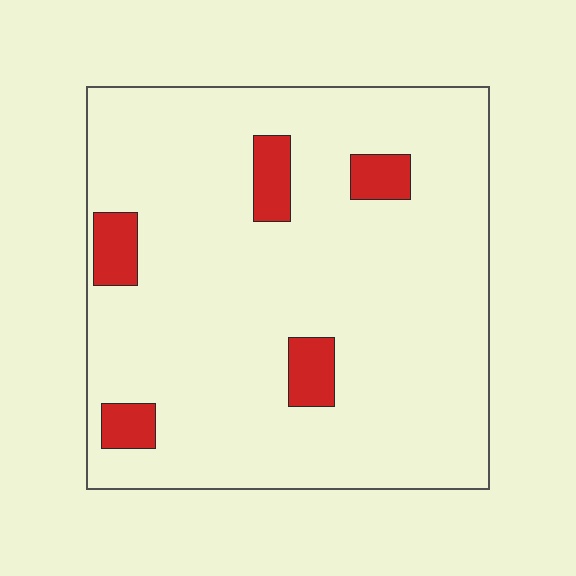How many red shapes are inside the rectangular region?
5.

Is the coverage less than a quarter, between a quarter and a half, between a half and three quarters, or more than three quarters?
Less than a quarter.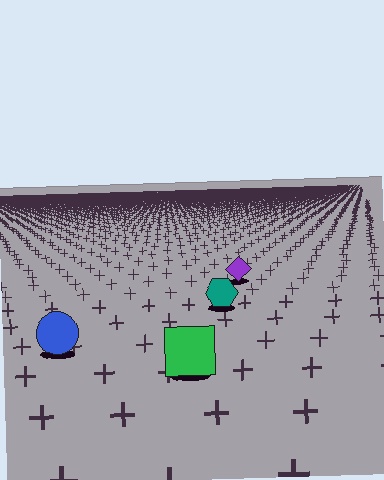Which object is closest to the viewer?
The green square is closest. The texture marks near it are larger and more spread out.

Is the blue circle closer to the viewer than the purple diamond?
Yes. The blue circle is closer — you can tell from the texture gradient: the ground texture is coarser near it.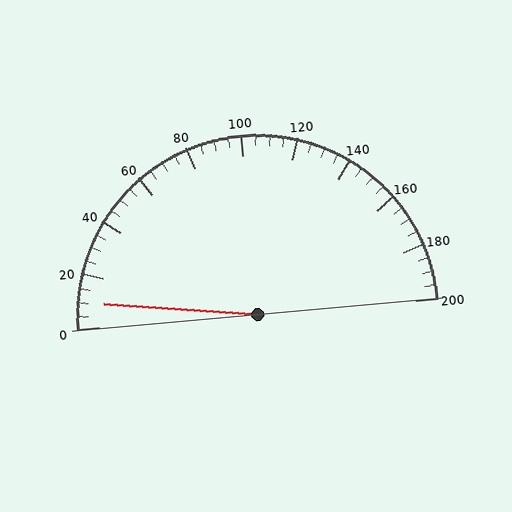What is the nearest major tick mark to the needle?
The nearest major tick mark is 0.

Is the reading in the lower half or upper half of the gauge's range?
The reading is in the lower half of the range (0 to 200).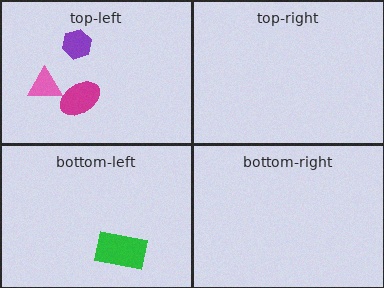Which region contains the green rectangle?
The bottom-left region.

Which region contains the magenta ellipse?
The top-left region.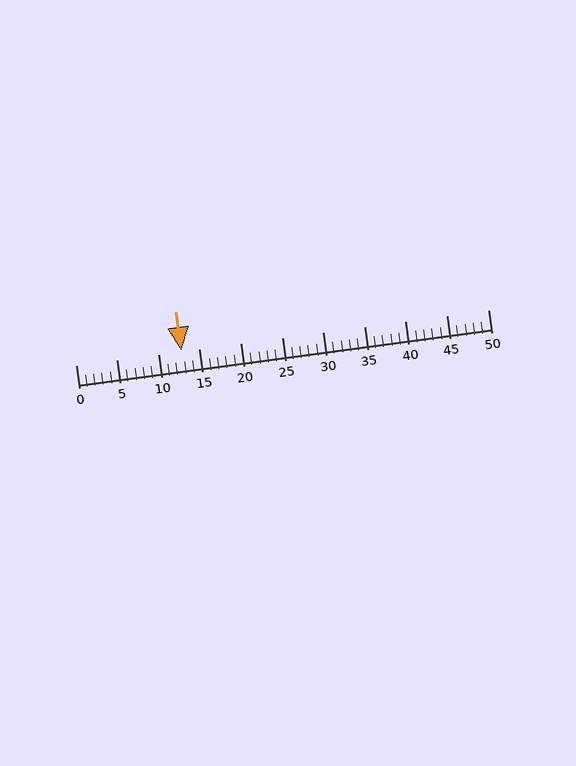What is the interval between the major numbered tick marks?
The major tick marks are spaced 5 units apart.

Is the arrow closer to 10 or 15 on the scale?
The arrow is closer to 15.